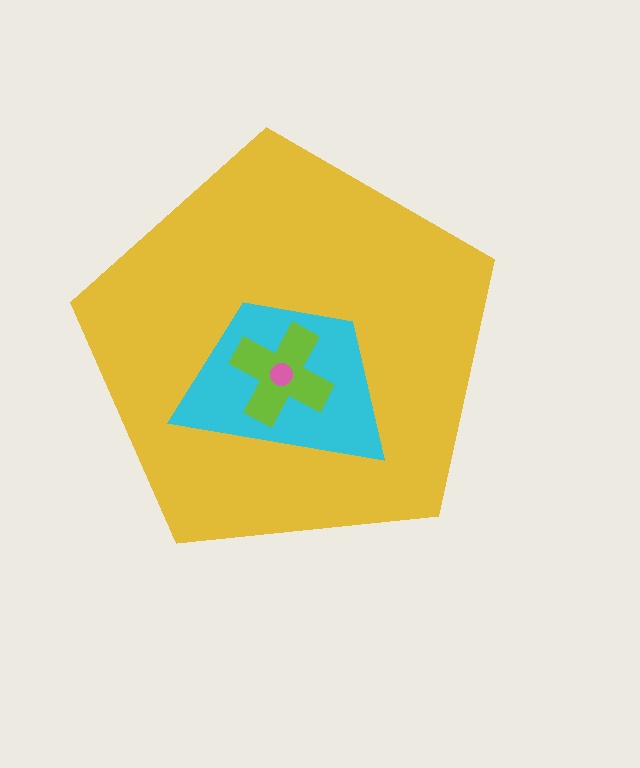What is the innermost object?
The pink circle.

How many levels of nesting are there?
4.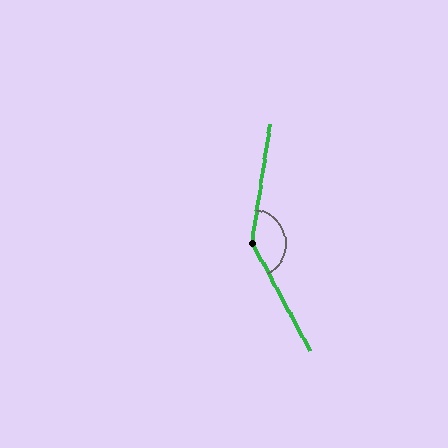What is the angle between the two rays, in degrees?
Approximately 142 degrees.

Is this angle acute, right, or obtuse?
It is obtuse.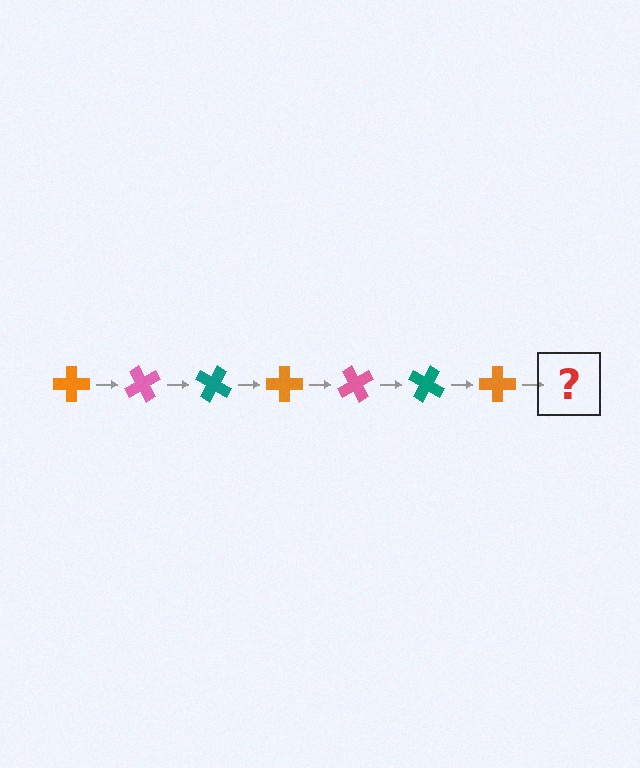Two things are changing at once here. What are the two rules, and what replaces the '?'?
The two rules are that it rotates 60 degrees each step and the color cycles through orange, pink, and teal. The '?' should be a pink cross, rotated 420 degrees from the start.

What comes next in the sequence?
The next element should be a pink cross, rotated 420 degrees from the start.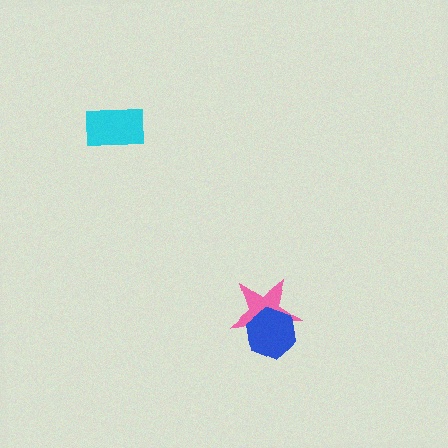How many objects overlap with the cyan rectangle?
0 objects overlap with the cyan rectangle.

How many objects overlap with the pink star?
1 object overlaps with the pink star.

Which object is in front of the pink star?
The blue hexagon is in front of the pink star.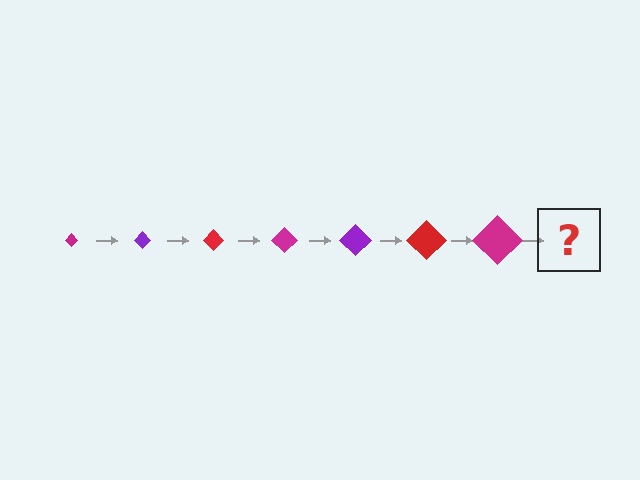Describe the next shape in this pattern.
It should be a purple diamond, larger than the previous one.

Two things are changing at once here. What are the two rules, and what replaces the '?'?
The two rules are that the diamond grows larger each step and the color cycles through magenta, purple, and red. The '?' should be a purple diamond, larger than the previous one.